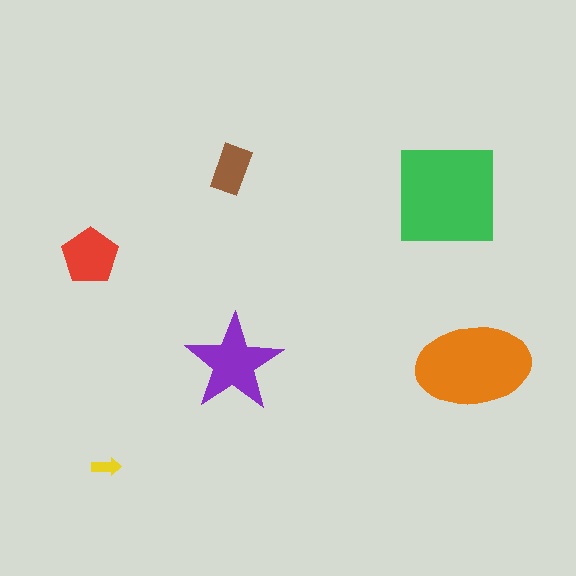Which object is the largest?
The green square.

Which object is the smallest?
The yellow arrow.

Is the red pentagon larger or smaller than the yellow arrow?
Larger.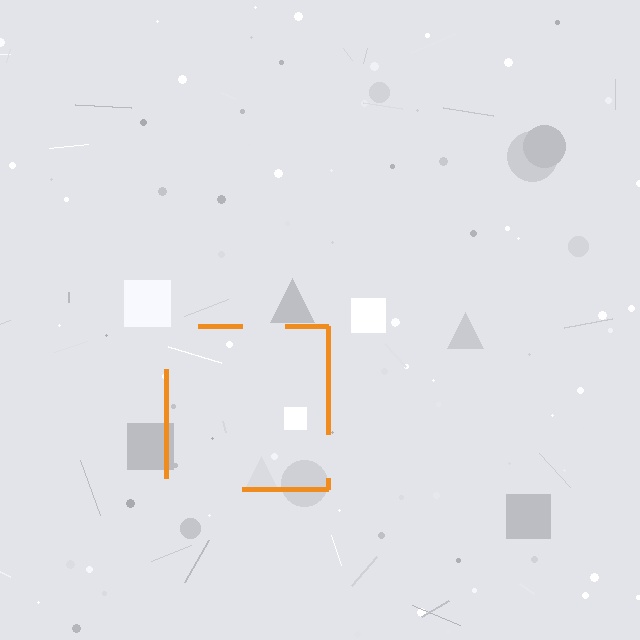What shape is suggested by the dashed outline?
The dashed outline suggests a square.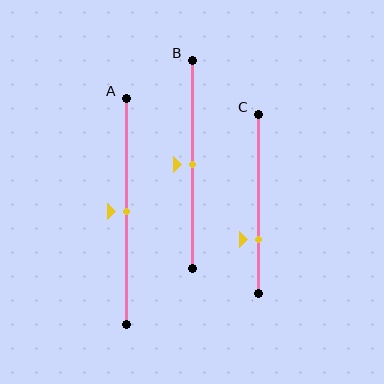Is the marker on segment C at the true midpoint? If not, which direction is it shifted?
No, the marker on segment C is shifted downward by about 20% of the segment length.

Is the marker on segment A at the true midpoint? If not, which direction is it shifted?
Yes, the marker on segment A is at the true midpoint.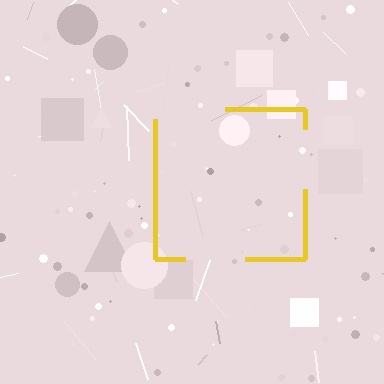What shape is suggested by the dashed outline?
The dashed outline suggests a square.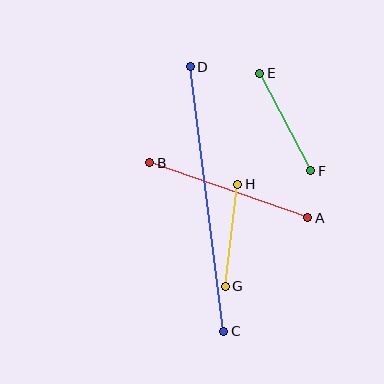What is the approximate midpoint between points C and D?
The midpoint is at approximately (207, 199) pixels.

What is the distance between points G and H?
The distance is approximately 103 pixels.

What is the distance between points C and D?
The distance is approximately 267 pixels.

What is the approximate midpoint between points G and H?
The midpoint is at approximately (231, 235) pixels.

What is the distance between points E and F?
The distance is approximately 110 pixels.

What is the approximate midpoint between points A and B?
The midpoint is at approximately (229, 190) pixels.